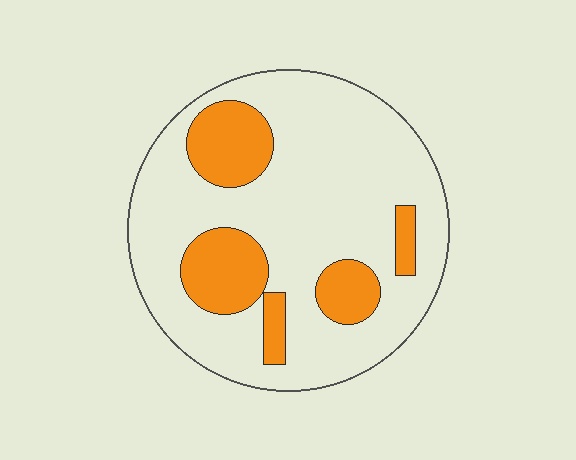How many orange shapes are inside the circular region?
5.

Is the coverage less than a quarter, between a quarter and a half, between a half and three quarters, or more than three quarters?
Less than a quarter.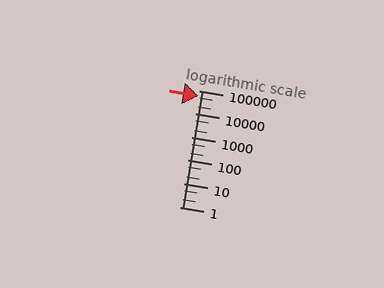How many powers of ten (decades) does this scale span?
The scale spans 5 decades, from 1 to 100000.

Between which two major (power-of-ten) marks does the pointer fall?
The pointer is between 10000 and 100000.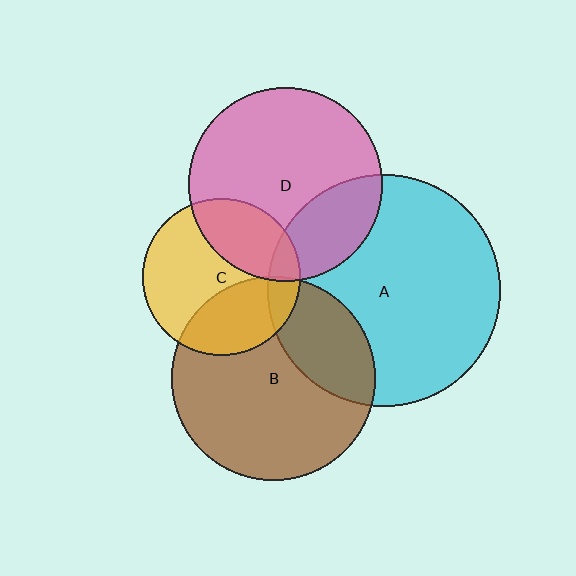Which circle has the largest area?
Circle A (cyan).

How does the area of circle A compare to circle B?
Approximately 1.3 times.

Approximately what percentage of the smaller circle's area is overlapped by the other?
Approximately 30%.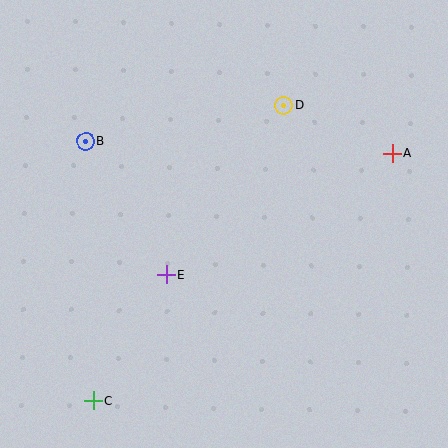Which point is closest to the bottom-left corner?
Point C is closest to the bottom-left corner.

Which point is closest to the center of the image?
Point E at (167, 275) is closest to the center.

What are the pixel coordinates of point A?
Point A is at (392, 153).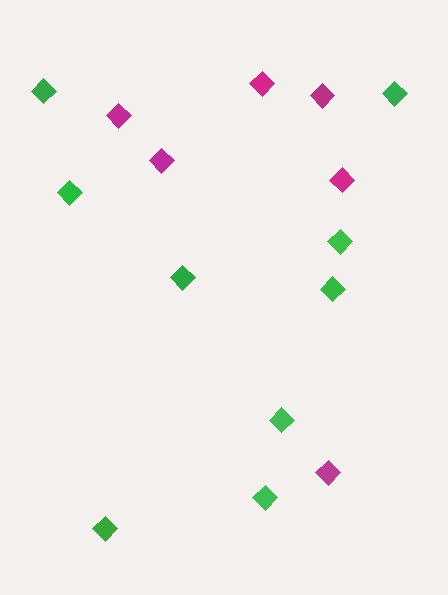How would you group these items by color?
There are 2 groups: one group of green diamonds (9) and one group of magenta diamonds (6).